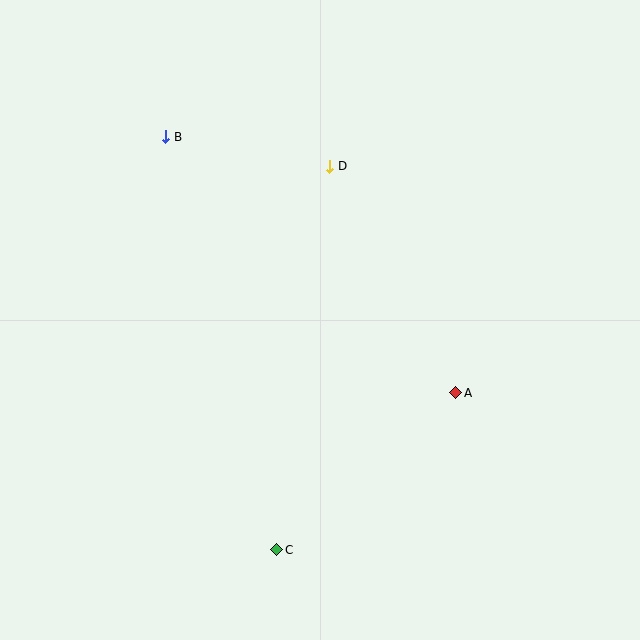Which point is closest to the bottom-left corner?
Point C is closest to the bottom-left corner.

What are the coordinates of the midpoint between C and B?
The midpoint between C and B is at (221, 343).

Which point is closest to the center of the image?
Point A at (456, 393) is closest to the center.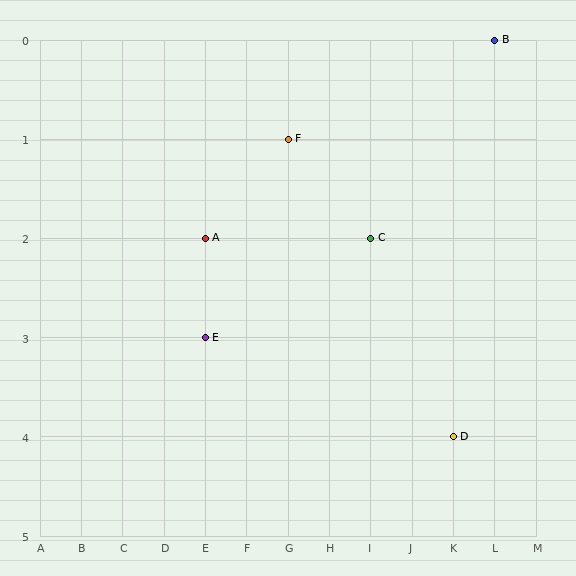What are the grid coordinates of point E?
Point E is at grid coordinates (E, 3).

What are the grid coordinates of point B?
Point B is at grid coordinates (L, 0).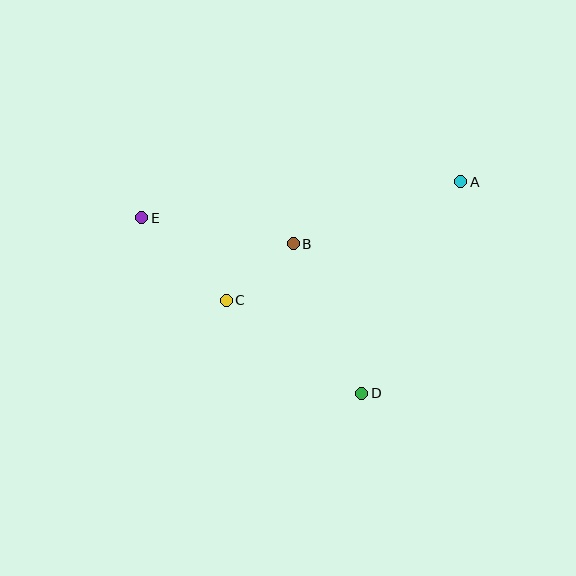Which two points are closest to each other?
Points B and C are closest to each other.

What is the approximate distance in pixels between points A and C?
The distance between A and C is approximately 263 pixels.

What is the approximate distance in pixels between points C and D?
The distance between C and D is approximately 164 pixels.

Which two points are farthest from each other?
Points A and E are farthest from each other.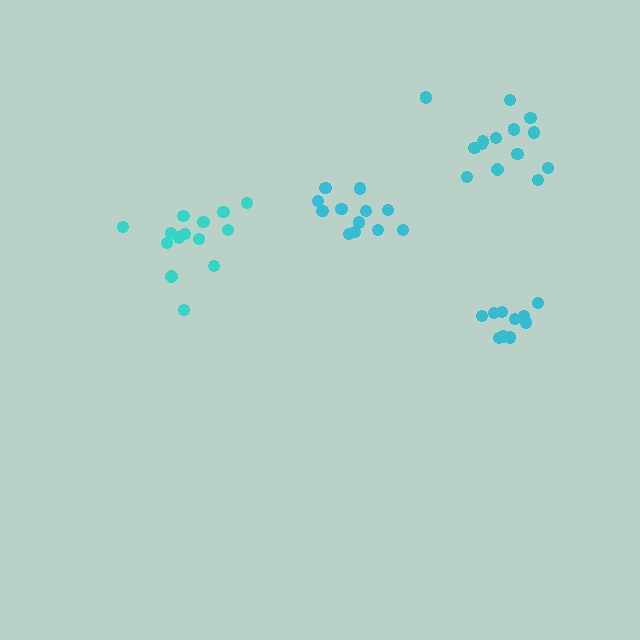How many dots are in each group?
Group 1: 14 dots, Group 2: 10 dots, Group 3: 14 dots, Group 4: 12 dots (50 total).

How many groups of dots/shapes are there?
There are 4 groups.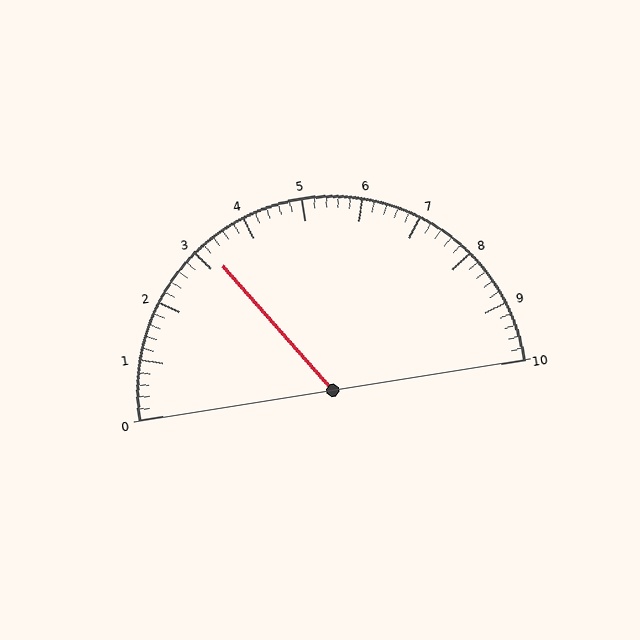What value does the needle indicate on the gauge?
The needle indicates approximately 3.2.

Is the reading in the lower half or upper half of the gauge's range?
The reading is in the lower half of the range (0 to 10).